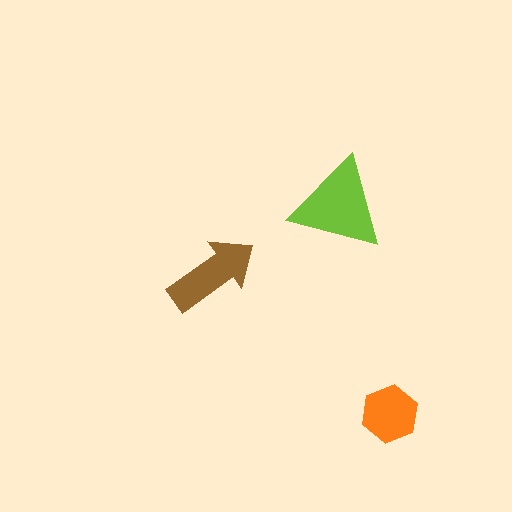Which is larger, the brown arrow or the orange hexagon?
The brown arrow.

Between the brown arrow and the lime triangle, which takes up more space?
The lime triangle.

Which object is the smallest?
The orange hexagon.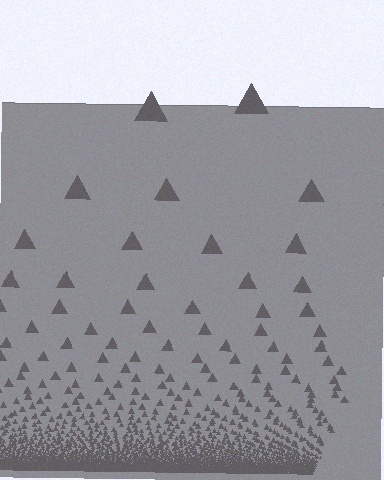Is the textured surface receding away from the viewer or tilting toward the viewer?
The surface appears to tilt toward the viewer. Texture elements get larger and sparser toward the top.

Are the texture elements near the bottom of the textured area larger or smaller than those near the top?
Smaller. The gradient is inverted — elements near the bottom are smaller and denser.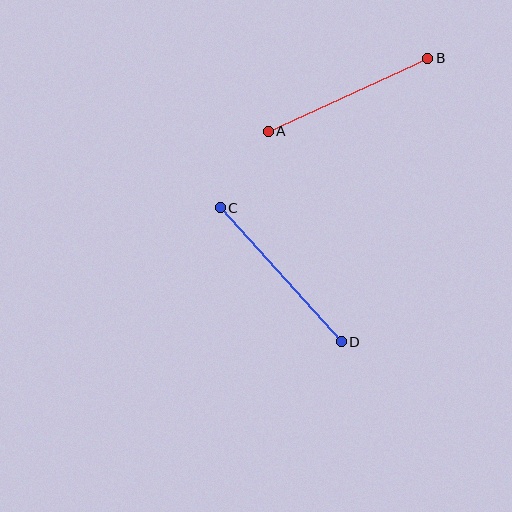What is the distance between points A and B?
The distance is approximately 175 pixels.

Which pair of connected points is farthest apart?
Points C and D are farthest apart.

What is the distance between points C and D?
The distance is approximately 180 pixels.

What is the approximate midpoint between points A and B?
The midpoint is at approximately (348, 95) pixels.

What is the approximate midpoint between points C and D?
The midpoint is at approximately (281, 275) pixels.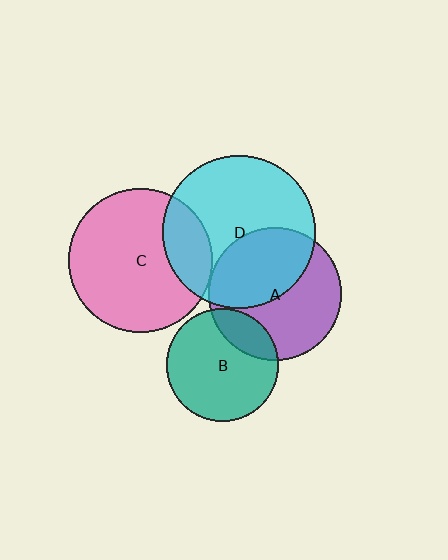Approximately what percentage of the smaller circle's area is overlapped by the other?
Approximately 45%.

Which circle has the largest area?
Circle D (cyan).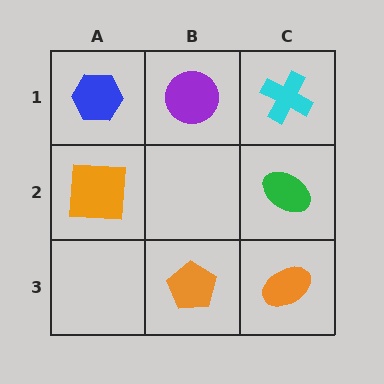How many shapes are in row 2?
2 shapes.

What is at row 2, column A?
An orange square.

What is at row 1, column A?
A blue hexagon.